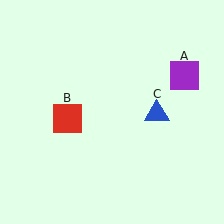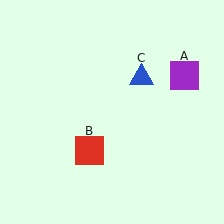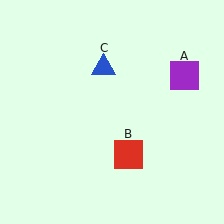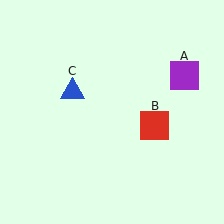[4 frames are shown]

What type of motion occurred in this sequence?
The red square (object B), blue triangle (object C) rotated counterclockwise around the center of the scene.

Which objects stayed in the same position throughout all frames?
Purple square (object A) remained stationary.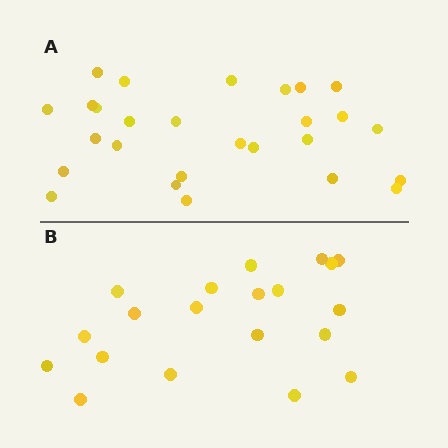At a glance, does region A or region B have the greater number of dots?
Region A (the top region) has more dots.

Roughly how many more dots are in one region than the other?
Region A has roughly 8 or so more dots than region B.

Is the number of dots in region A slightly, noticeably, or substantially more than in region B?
Region A has noticeably more, but not dramatically so. The ratio is roughly 1.4 to 1.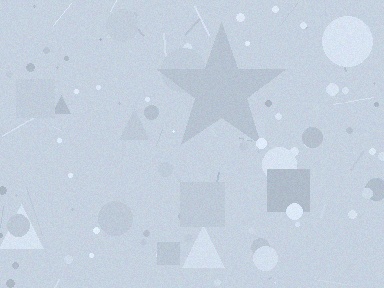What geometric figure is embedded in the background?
A star is embedded in the background.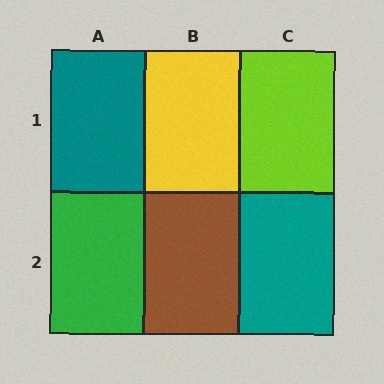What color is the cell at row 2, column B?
Brown.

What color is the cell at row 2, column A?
Green.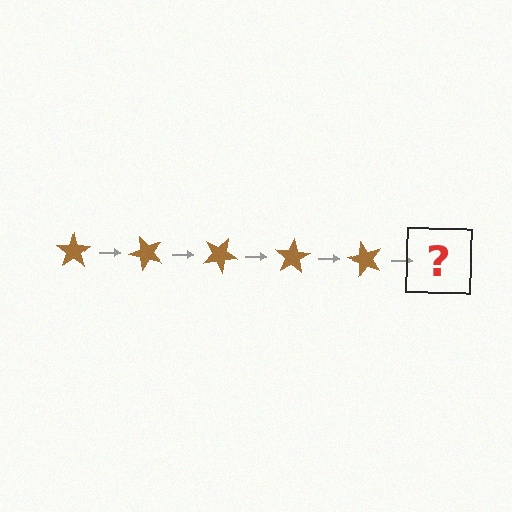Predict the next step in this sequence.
The next step is a brown star rotated 250 degrees.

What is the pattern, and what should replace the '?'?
The pattern is that the star rotates 50 degrees each step. The '?' should be a brown star rotated 250 degrees.